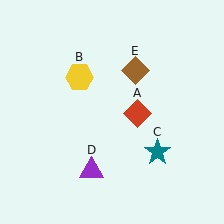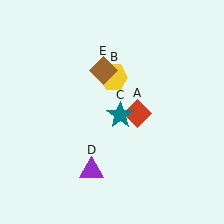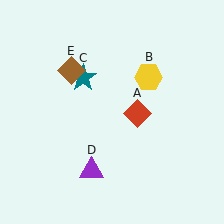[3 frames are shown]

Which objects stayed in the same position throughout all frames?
Red diamond (object A) and purple triangle (object D) remained stationary.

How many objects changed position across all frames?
3 objects changed position: yellow hexagon (object B), teal star (object C), brown diamond (object E).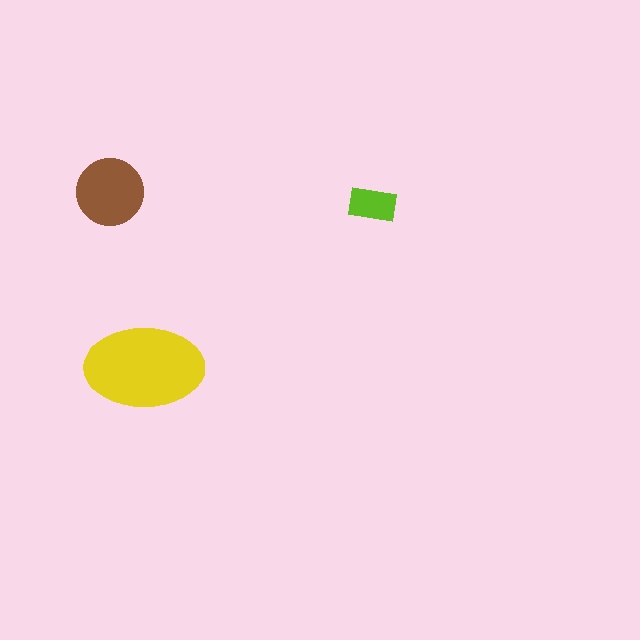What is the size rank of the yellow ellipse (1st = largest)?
1st.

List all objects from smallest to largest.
The lime rectangle, the brown circle, the yellow ellipse.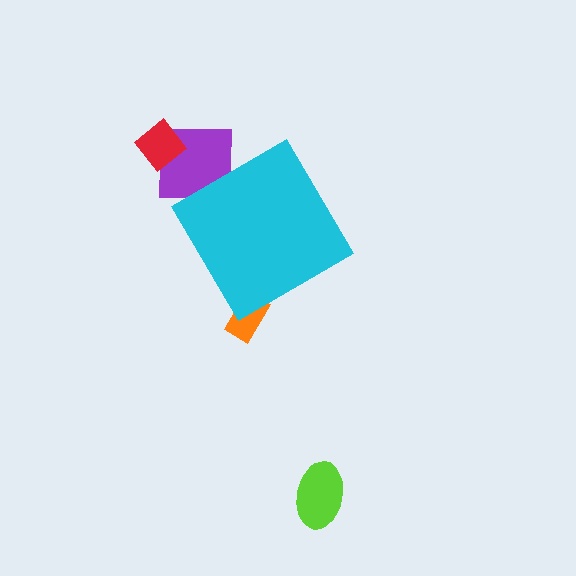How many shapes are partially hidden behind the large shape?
2 shapes are partially hidden.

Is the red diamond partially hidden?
No, the red diamond is fully visible.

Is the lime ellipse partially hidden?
No, the lime ellipse is fully visible.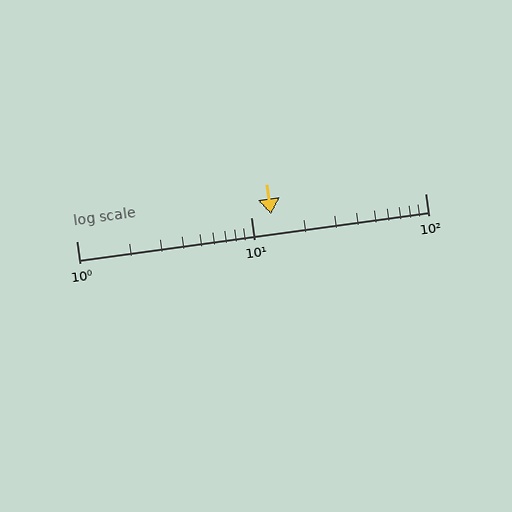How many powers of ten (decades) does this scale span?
The scale spans 2 decades, from 1 to 100.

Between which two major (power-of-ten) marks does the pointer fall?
The pointer is between 10 and 100.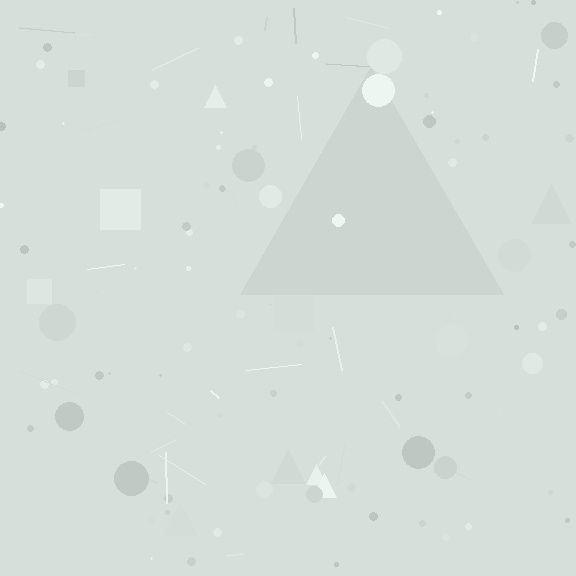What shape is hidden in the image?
A triangle is hidden in the image.